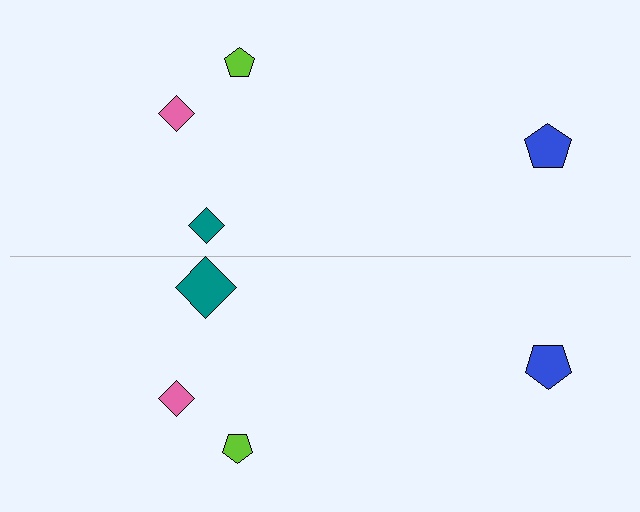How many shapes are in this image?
There are 8 shapes in this image.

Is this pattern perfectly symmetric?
No, the pattern is not perfectly symmetric. The teal diamond on the bottom side has a different size than its mirror counterpart.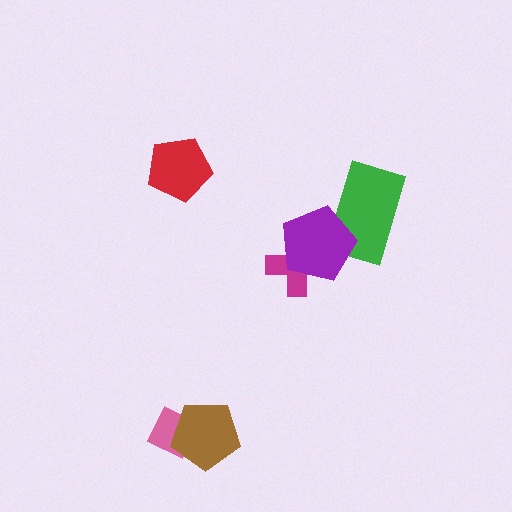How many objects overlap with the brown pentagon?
1 object overlaps with the brown pentagon.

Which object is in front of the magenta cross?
The purple pentagon is in front of the magenta cross.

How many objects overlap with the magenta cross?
1 object overlaps with the magenta cross.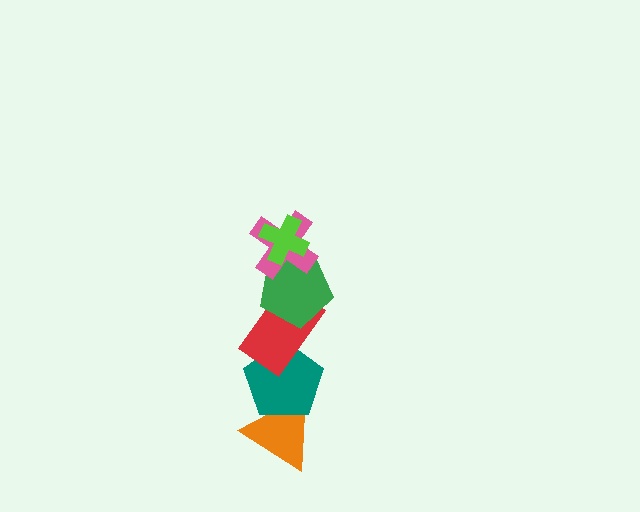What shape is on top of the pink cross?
The lime cross is on top of the pink cross.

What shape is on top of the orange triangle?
The teal pentagon is on top of the orange triangle.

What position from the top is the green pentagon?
The green pentagon is 3rd from the top.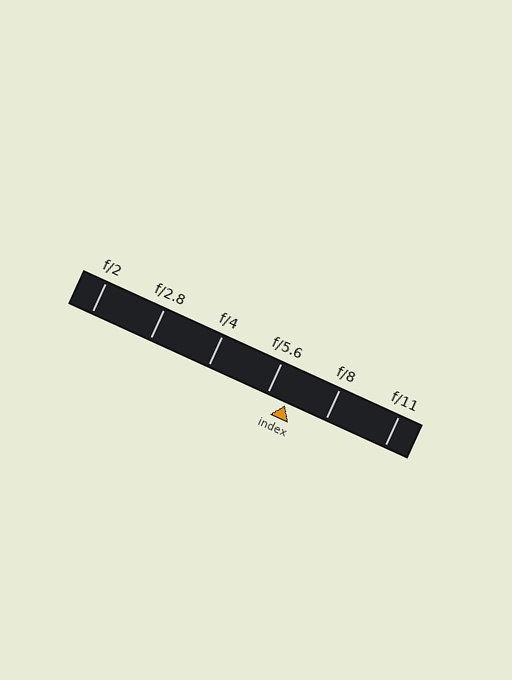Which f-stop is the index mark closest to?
The index mark is closest to f/5.6.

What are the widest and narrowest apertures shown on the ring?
The widest aperture shown is f/2 and the narrowest is f/11.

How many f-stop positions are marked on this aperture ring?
There are 6 f-stop positions marked.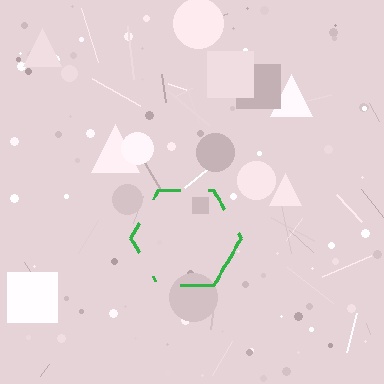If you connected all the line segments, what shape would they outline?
They would outline a hexagon.